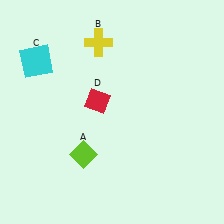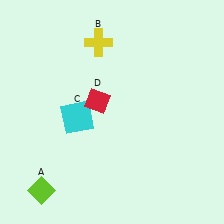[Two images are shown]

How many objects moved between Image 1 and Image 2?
2 objects moved between the two images.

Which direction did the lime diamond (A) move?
The lime diamond (A) moved left.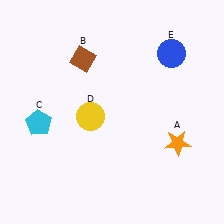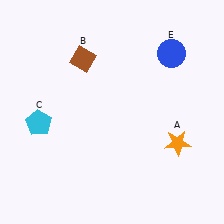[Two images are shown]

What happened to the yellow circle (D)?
The yellow circle (D) was removed in Image 2. It was in the bottom-left area of Image 1.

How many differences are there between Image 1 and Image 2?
There is 1 difference between the two images.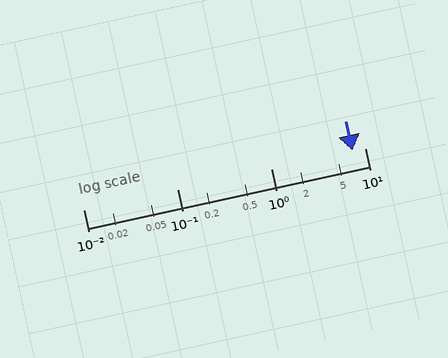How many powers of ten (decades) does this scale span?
The scale spans 3 decades, from 0.01 to 10.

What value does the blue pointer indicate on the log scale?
The pointer indicates approximately 7.4.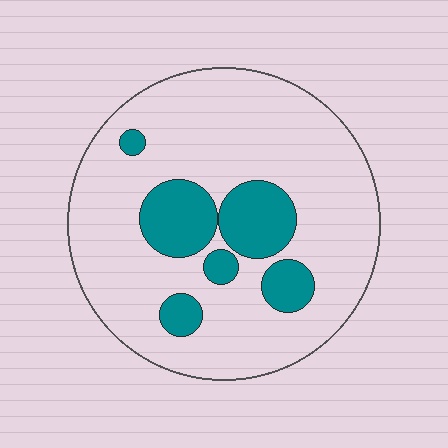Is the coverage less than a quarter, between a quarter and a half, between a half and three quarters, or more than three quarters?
Less than a quarter.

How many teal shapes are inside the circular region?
6.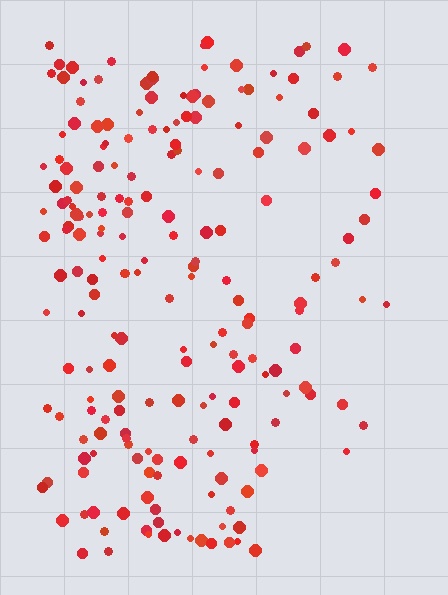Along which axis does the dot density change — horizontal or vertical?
Horizontal.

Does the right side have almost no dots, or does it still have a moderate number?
Still a moderate number, just noticeably fewer than the left.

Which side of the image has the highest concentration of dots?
The left.